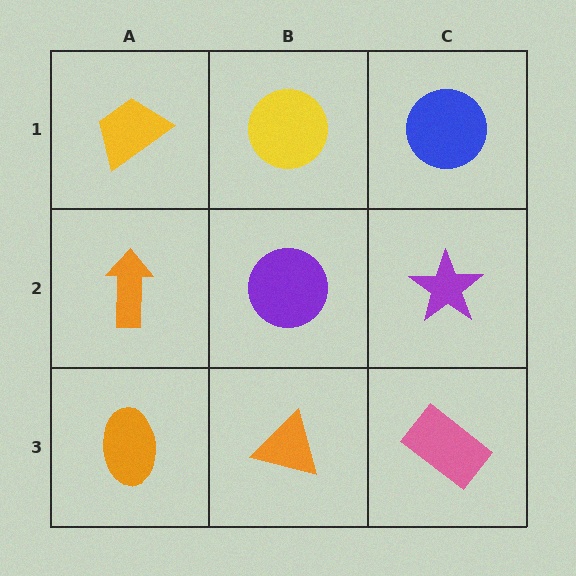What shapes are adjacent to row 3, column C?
A purple star (row 2, column C), an orange triangle (row 3, column B).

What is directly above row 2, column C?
A blue circle.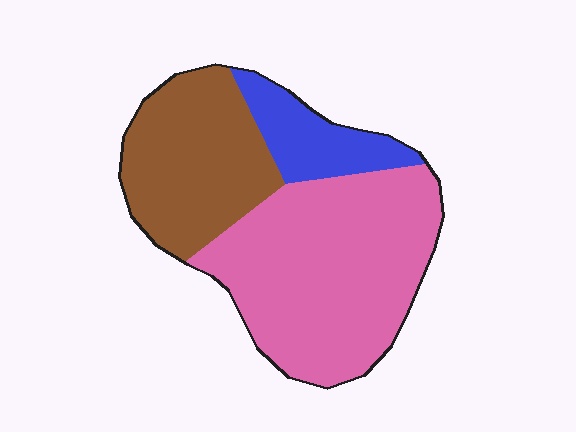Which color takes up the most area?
Pink, at roughly 55%.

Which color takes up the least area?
Blue, at roughly 15%.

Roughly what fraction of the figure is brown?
Brown covers roughly 30% of the figure.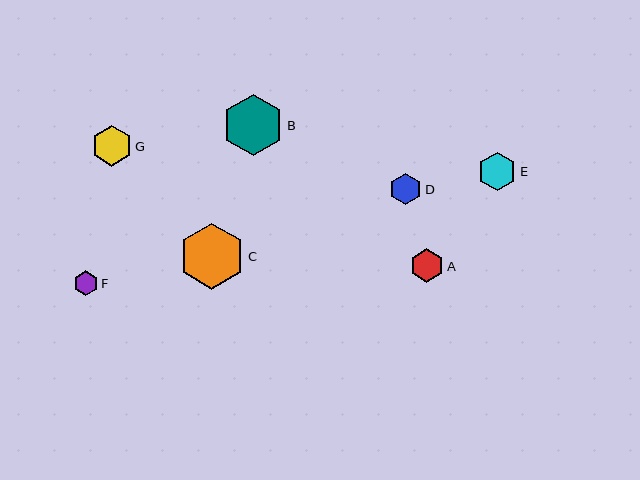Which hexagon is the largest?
Hexagon C is the largest with a size of approximately 66 pixels.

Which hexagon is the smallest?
Hexagon F is the smallest with a size of approximately 25 pixels.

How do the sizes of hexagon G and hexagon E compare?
Hexagon G and hexagon E are approximately the same size.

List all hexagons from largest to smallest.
From largest to smallest: C, B, G, E, A, D, F.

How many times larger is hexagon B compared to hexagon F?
Hexagon B is approximately 2.5 times the size of hexagon F.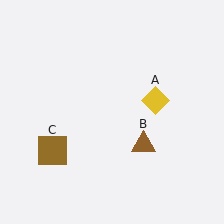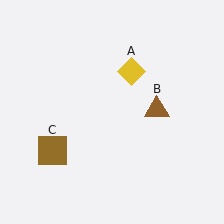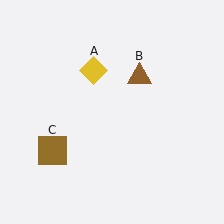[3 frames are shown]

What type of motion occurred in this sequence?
The yellow diamond (object A), brown triangle (object B) rotated counterclockwise around the center of the scene.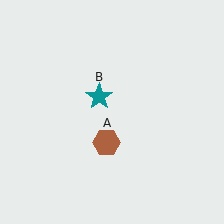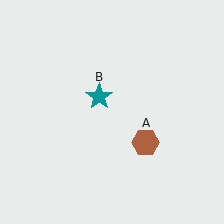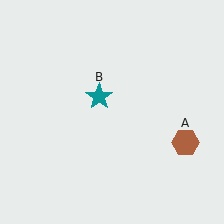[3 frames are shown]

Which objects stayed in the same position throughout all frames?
Teal star (object B) remained stationary.